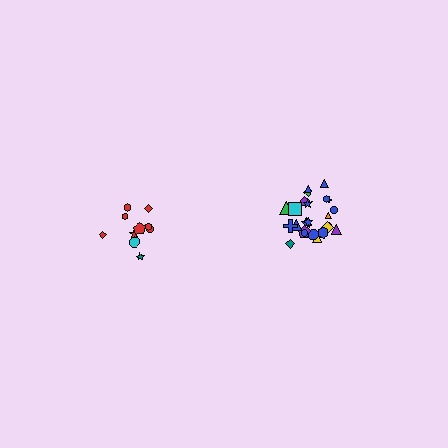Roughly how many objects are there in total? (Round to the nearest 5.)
Roughly 35 objects in total.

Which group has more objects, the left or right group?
The right group.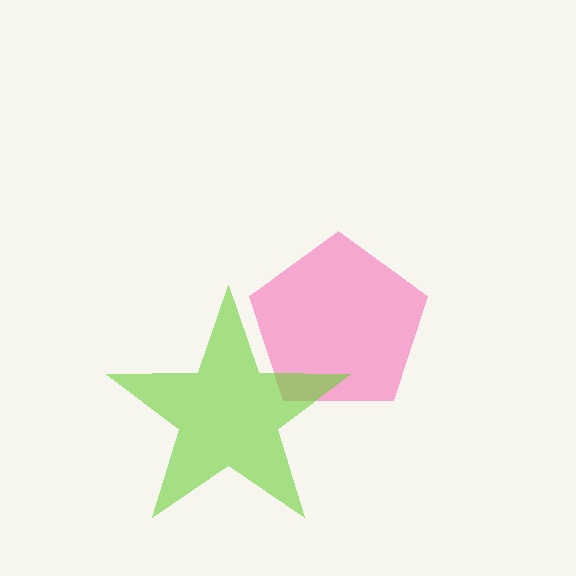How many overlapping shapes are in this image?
There are 2 overlapping shapes in the image.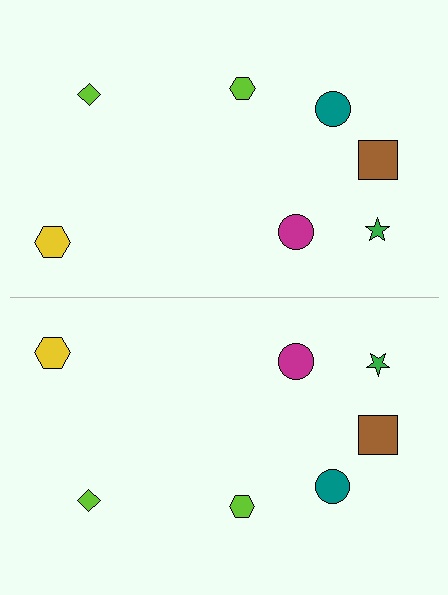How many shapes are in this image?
There are 14 shapes in this image.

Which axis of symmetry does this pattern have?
The pattern has a horizontal axis of symmetry running through the center of the image.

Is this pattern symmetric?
Yes, this pattern has bilateral (reflection) symmetry.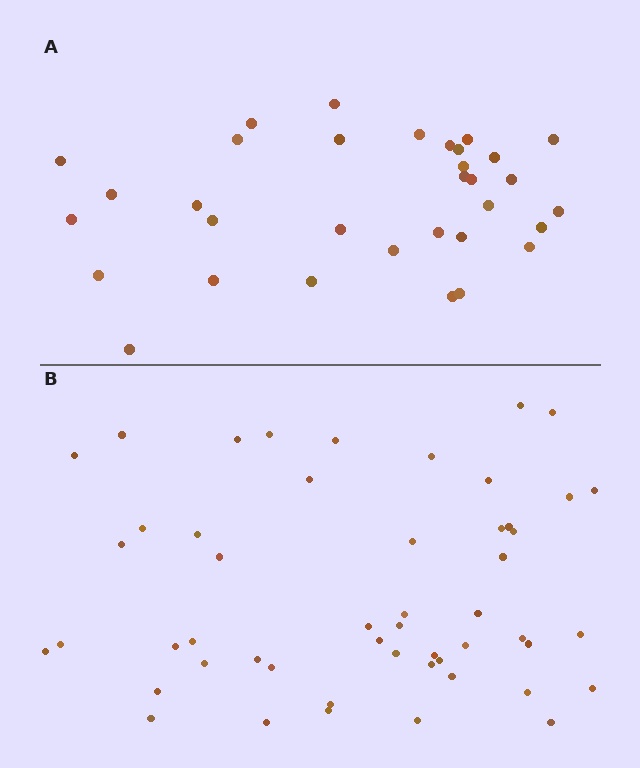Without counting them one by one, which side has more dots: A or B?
Region B (the bottom region) has more dots.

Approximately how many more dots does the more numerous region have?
Region B has approximately 20 more dots than region A.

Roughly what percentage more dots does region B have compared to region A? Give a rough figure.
About 55% more.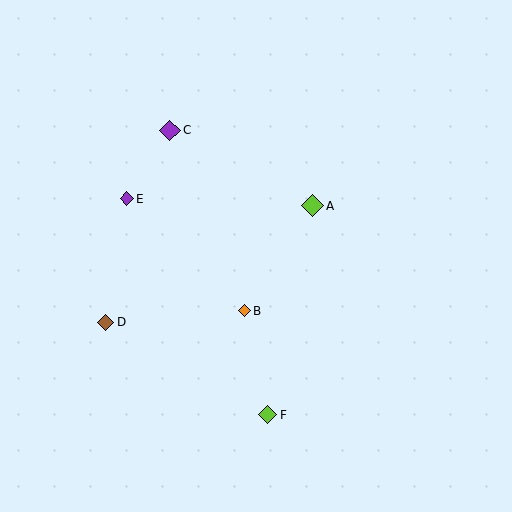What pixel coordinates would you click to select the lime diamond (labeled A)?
Click at (312, 206) to select the lime diamond A.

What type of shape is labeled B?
Shape B is an orange diamond.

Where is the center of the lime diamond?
The center of the lime diamond is at (312, 206).